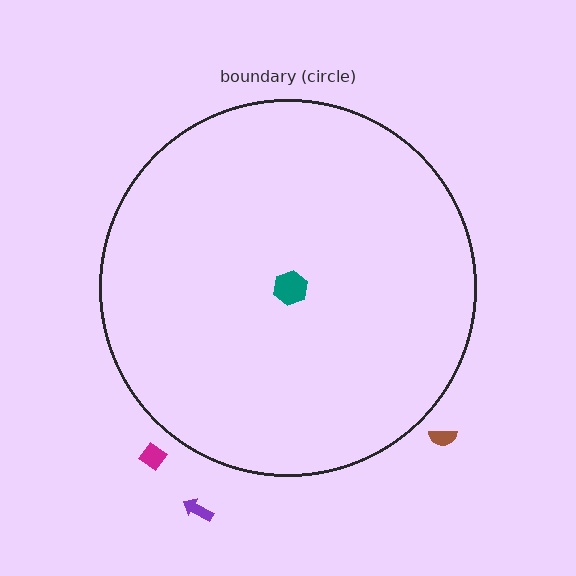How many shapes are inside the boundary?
1 inside, 3 outside.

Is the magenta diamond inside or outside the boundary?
Outside.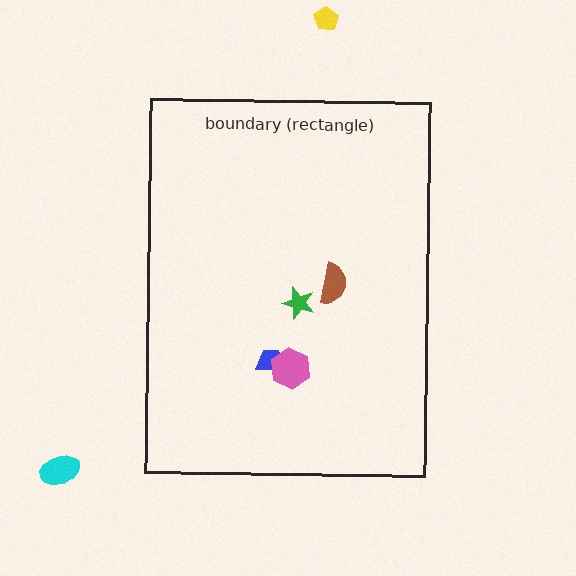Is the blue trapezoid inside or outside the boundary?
Inside.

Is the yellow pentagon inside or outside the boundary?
Outside.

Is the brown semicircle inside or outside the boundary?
Inside.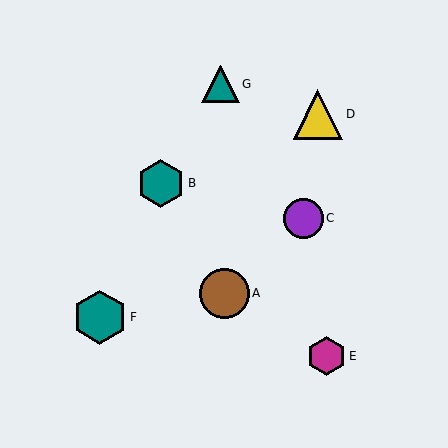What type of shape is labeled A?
Shape A is a brown circle.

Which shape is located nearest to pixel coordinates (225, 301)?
The brown circle (labeled A) at (224, 293) is nearest to that location.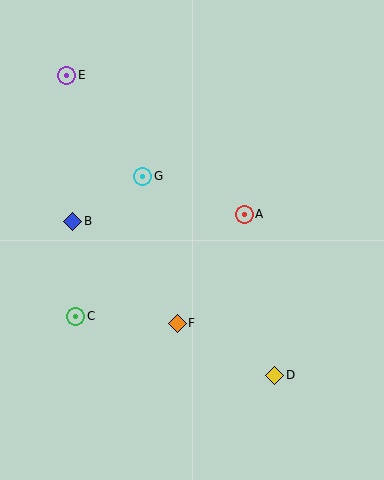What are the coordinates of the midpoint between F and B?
The midpoint between F and B is at (125, 272).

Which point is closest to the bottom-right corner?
Point D is closest to the bottom-right corner.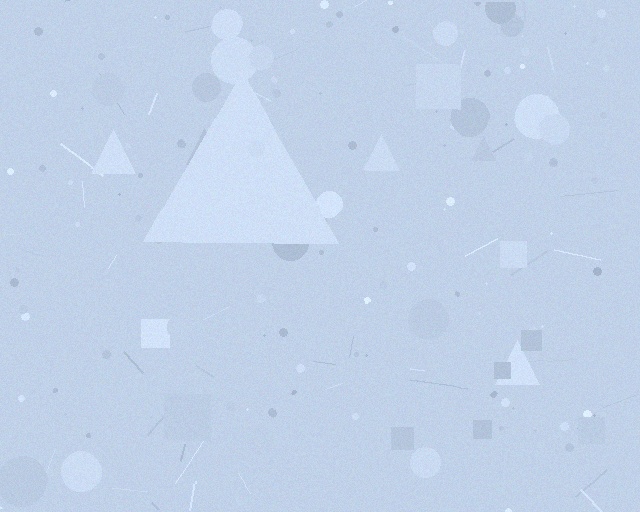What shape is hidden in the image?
A triangle is hidden in the image.